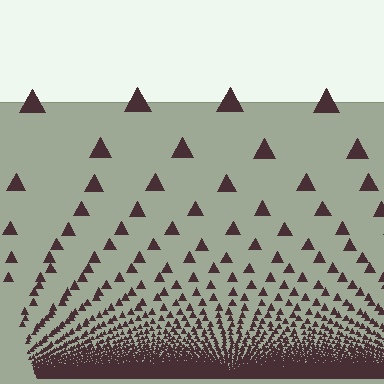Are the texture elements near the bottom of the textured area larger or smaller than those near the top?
Smaller. The gradient is inverted — elements near the bottom are smaller and denser.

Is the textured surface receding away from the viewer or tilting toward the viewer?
The surface appears to tilt toward the viewer. Texture elements get larger and sparser toward the top.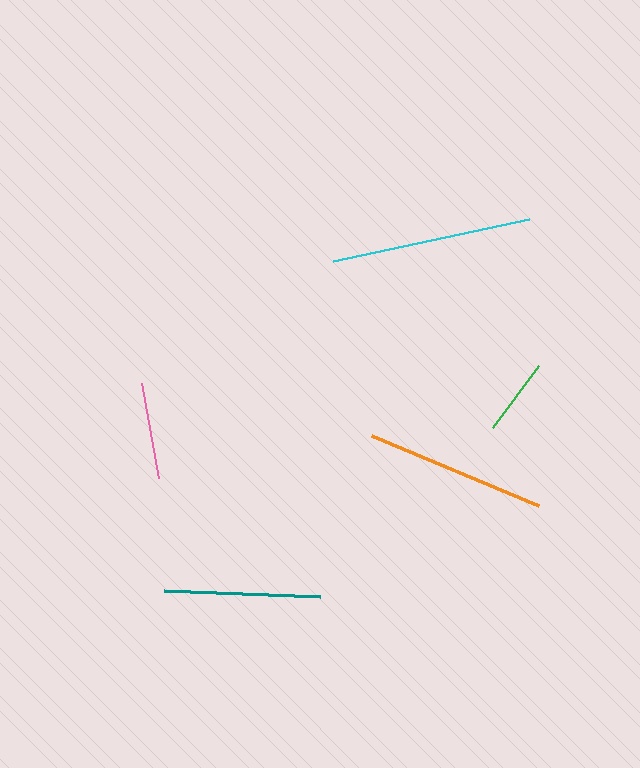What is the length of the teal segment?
The teal segment is approximately 156 pixels long.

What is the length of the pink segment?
The pink segment is approximately 96 pixels long.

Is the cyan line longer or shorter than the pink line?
The cyan line is longer than the pink line.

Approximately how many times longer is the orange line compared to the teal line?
The orange line is approximately 1.2 times the length of the teal line.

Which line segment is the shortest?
The green line is the shortest at approximately 77 pixels.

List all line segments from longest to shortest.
From longest to shortest: cyan, orange, teal, pink, green.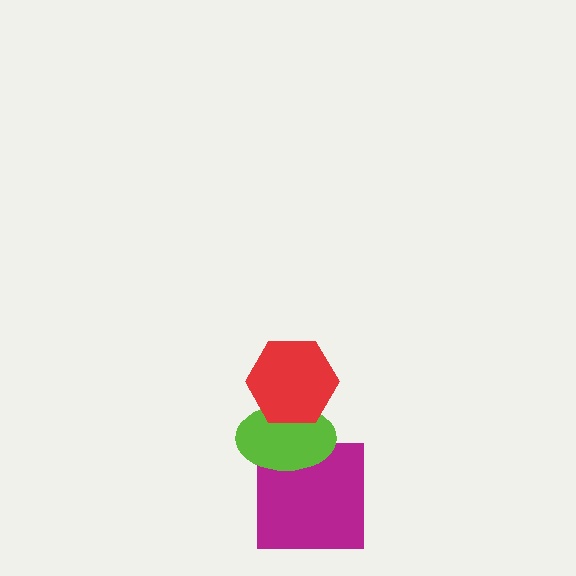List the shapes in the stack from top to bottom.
From top to bottom: the red hexagon, the lime ellipse, the magenta square.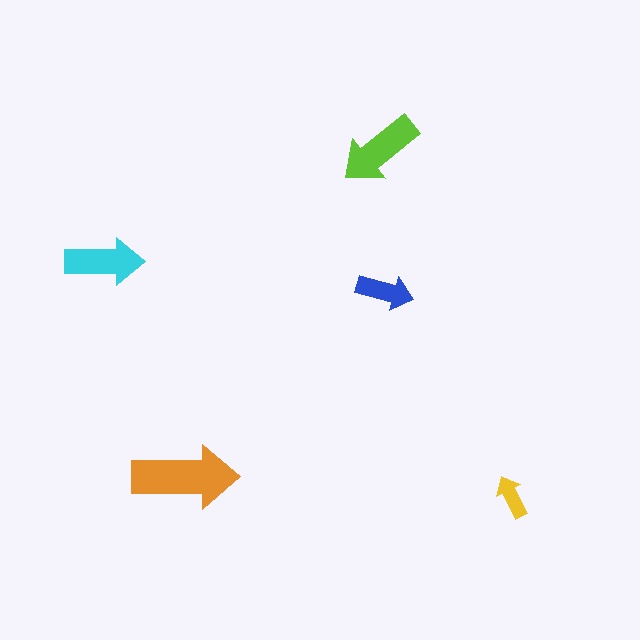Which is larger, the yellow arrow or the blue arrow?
The blue one.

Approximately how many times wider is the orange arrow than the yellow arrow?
About 2.5 times wider.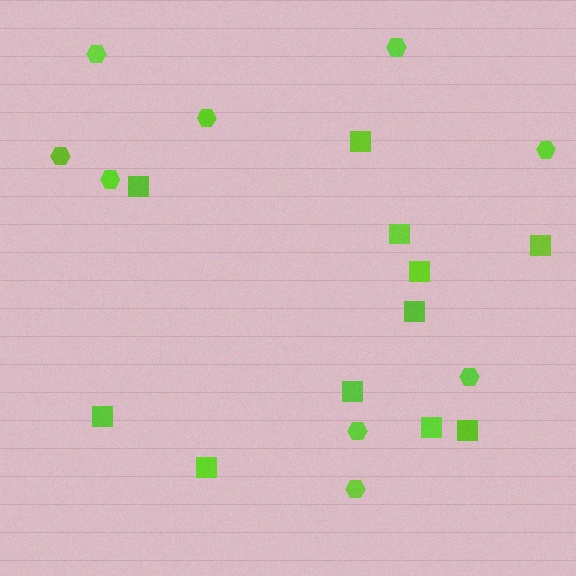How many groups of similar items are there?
There are 2 groups: one group of squares (11) and one group of hexagons (9).